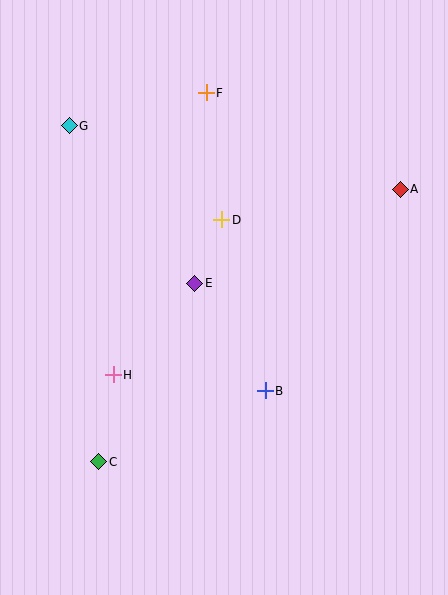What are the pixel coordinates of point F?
Point F is at (206, 93).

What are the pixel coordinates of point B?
Point B is at (265, 391).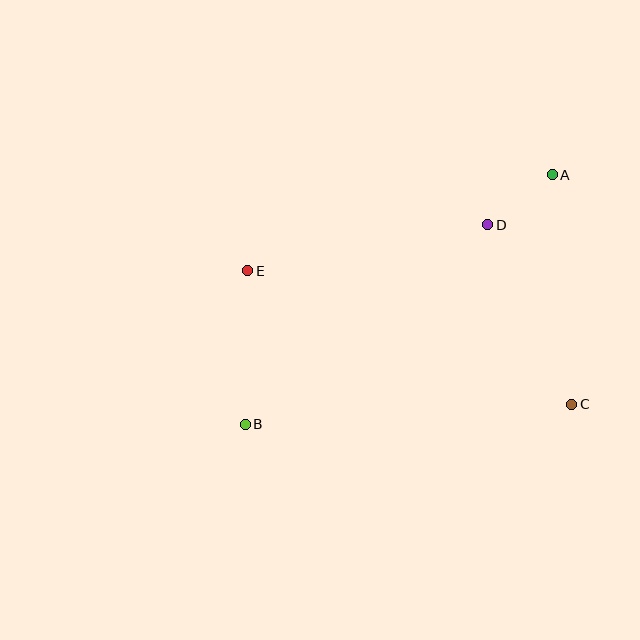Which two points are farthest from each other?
Points A and B are farthest from each other.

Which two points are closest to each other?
Points A and D are closest to each other.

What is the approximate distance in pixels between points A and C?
The distance between A and C is approximately 230 pixels.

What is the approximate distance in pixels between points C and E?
The distance between C and E is approximately 351 pixels.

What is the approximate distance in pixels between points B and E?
The distance between B and E is approximately 153 pixels.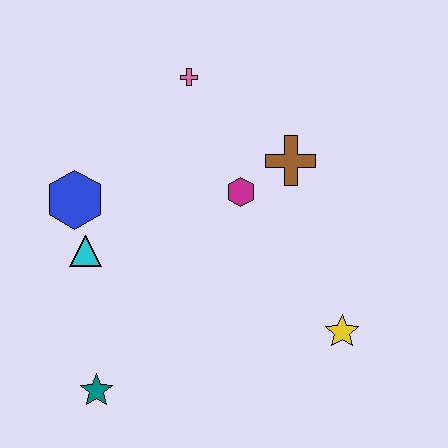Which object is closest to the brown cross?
The magenta hexagon is closest to the brown cross.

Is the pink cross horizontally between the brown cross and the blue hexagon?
Yes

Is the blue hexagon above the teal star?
Yes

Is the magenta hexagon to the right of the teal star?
Yes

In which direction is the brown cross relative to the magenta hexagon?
The brown cross is to the right of the magenta hexagon.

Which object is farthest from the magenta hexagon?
The teal star is farthest from the magenta hexagon.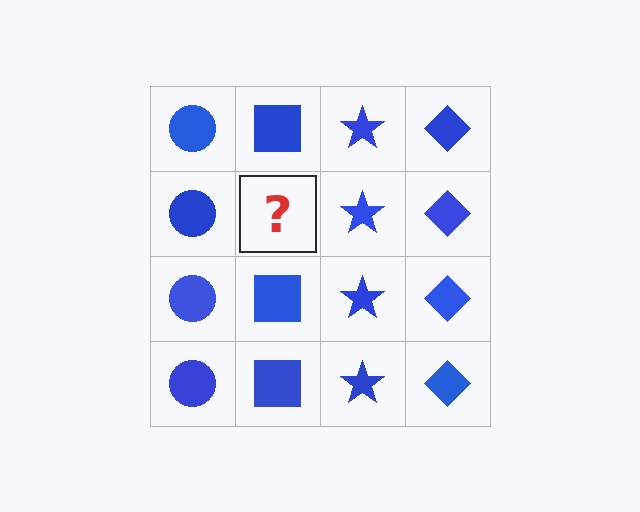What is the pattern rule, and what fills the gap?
The rule is that each column has a consistent shape. The gap should be filled with a blue square.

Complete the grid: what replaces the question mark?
The question mark should be replaced with a blue square.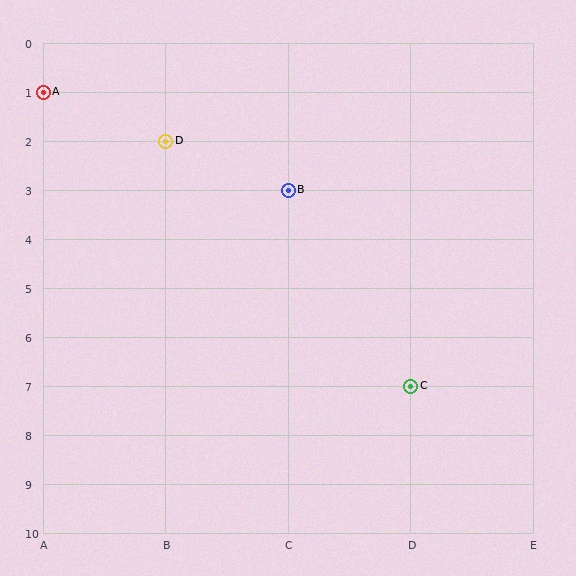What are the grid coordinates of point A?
Point A is at grid coordinates (A, 1).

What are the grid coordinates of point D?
Point D is at grid coordinates (B, 2).